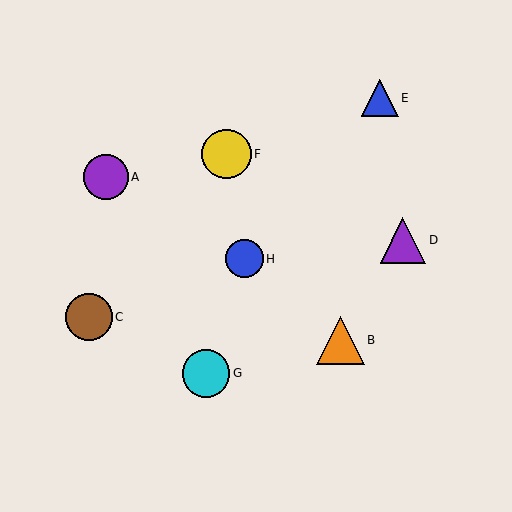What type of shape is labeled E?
Shape E is a blue triangle.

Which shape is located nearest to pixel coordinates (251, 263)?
The blue circle (labeled H) at (244, 259) is nearest to that location.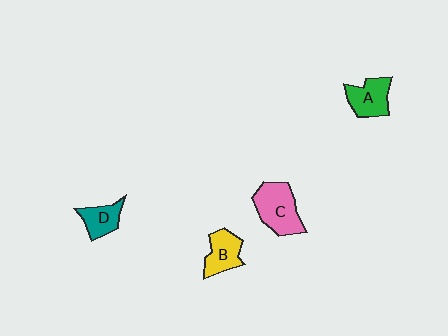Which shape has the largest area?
Shape C (pink).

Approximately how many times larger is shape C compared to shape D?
Approximately 1.7 times.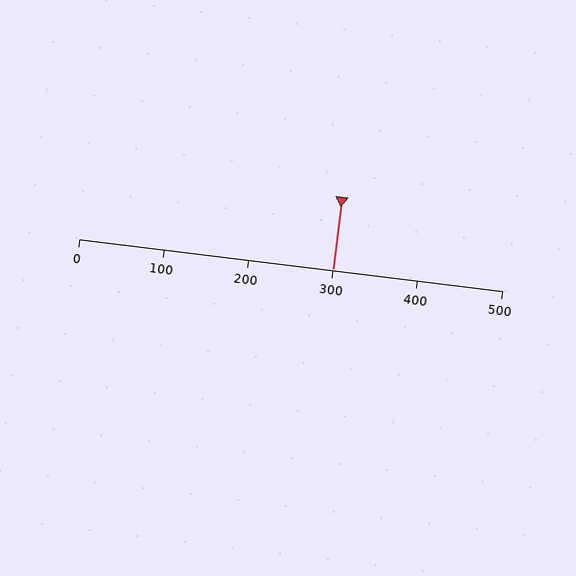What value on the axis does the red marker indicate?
The marker indicates approximately 300.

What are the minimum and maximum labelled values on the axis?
The axis runs from 0 to 500.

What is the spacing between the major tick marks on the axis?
The major ticks are spaced 100 apart.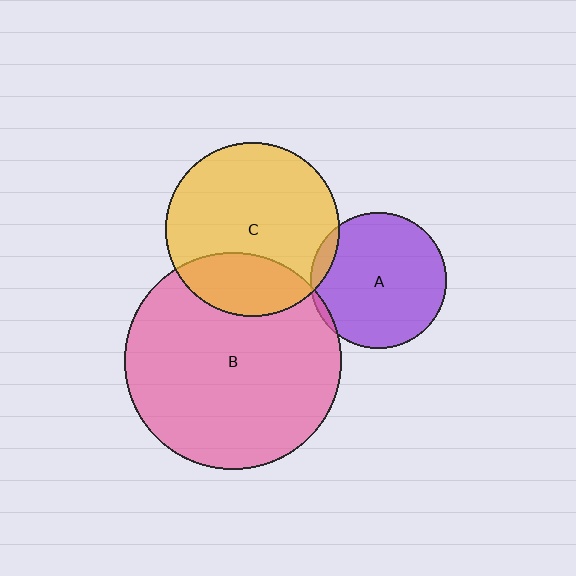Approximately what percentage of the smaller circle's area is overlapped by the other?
Approximately 5%.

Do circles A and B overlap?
Yes.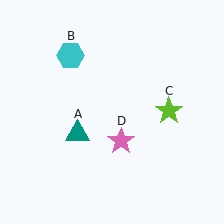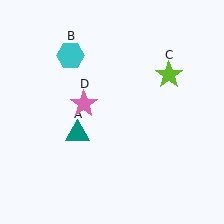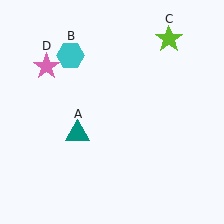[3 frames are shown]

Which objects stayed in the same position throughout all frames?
Teal triangle (object A) and cyan hexagon (object B) remained stationary.